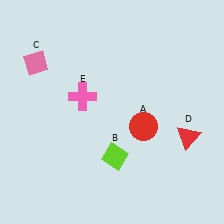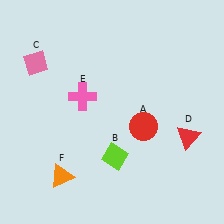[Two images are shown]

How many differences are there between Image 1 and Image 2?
There is 1 difference between the two images.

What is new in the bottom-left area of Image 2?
An orange triangle (F) was added in the bottom-left area of Image 2.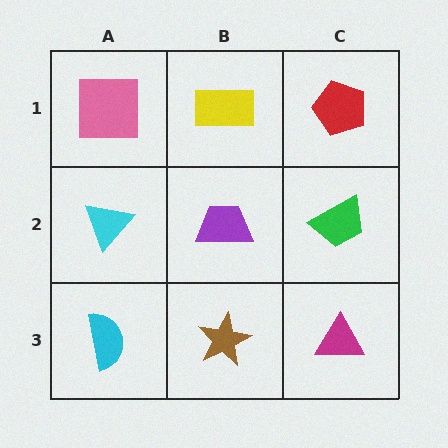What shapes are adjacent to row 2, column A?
A pink square (row 1, column A), a cyan semicircle (row 3, column A), a purple trapezoid (row 2, column B).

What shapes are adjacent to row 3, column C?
A green trapezoid (row 2, column C), a brown star (row 3, column B).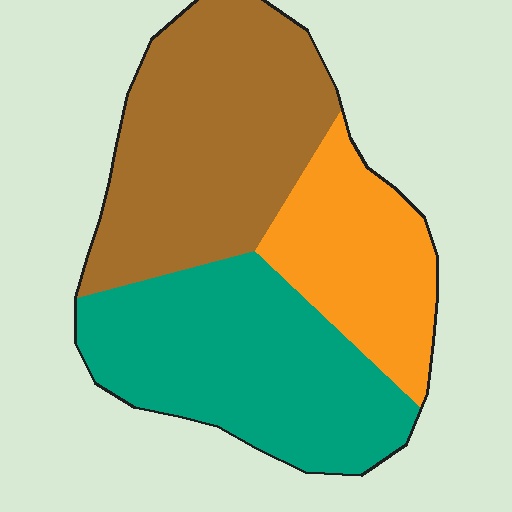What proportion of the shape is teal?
Teal covers 38% of the shape.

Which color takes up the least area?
Orange, at roughly 25%.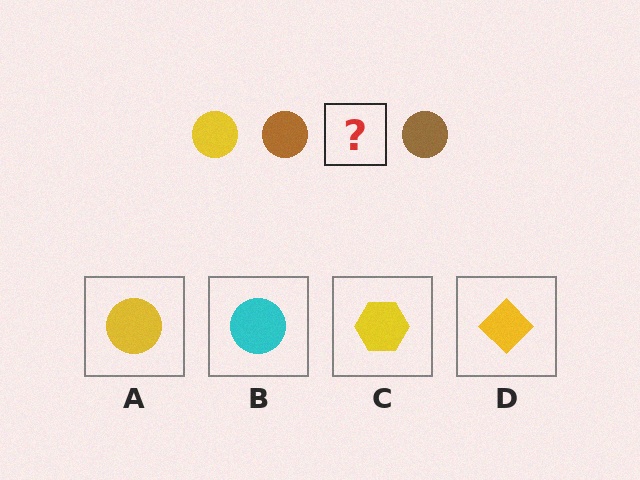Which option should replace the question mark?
Option A.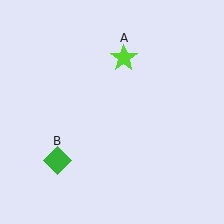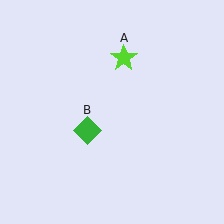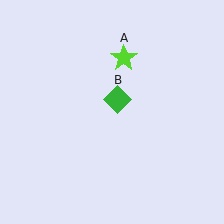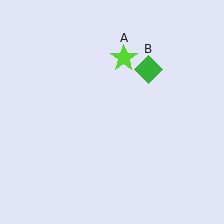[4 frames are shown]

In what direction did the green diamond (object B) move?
The green diamond (object B) moved up and to the right.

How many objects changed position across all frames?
1 object changed position: green diamond (object B).